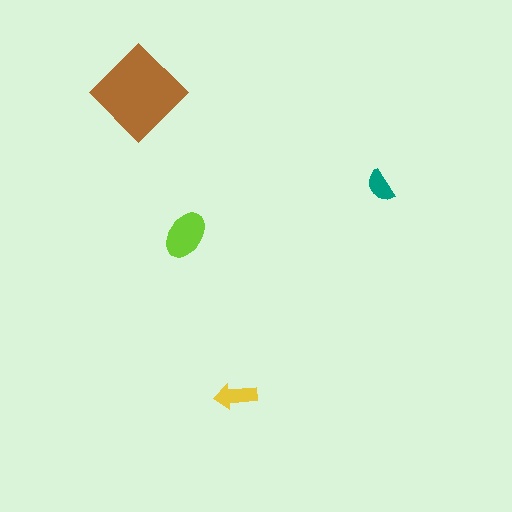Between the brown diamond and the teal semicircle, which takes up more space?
The brown diamond.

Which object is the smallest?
The teal semicircle.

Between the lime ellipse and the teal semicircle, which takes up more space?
The lime ellipse.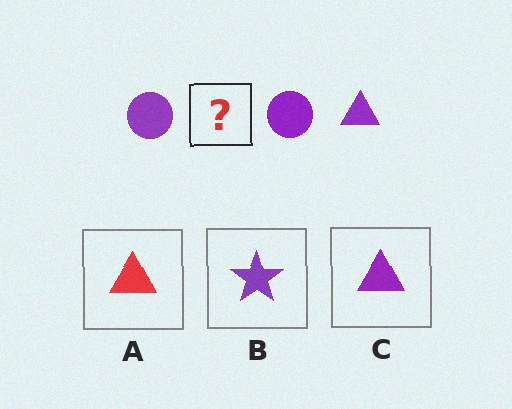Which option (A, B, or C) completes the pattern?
C.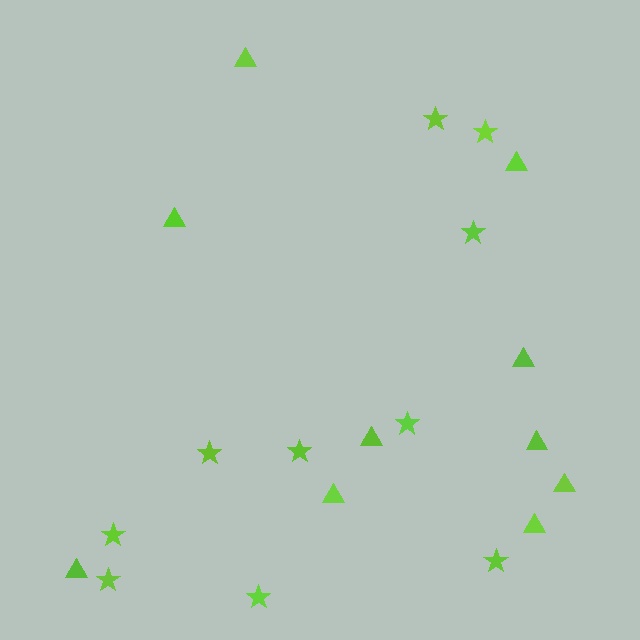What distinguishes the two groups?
There are 2 groups: one group of triangles (10) and one group of stars (10).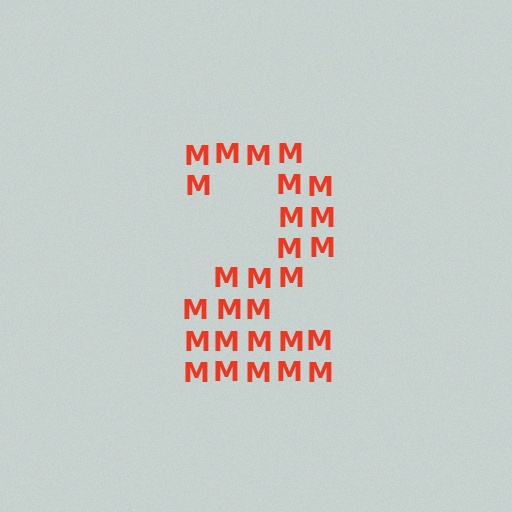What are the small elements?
The small elements are letter M's.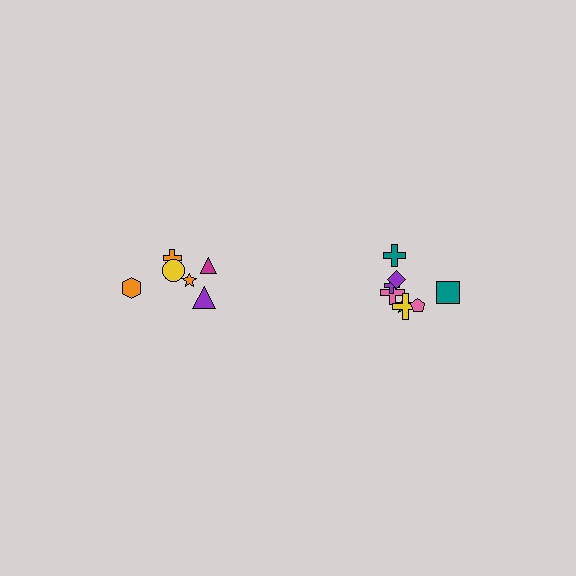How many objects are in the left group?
There are 6 objects.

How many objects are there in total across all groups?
There are 14 objects.